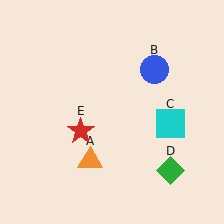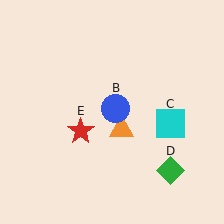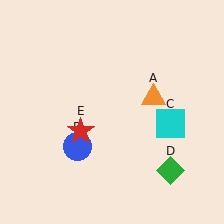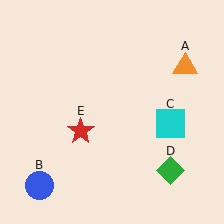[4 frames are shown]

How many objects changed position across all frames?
2 objects changed position: orange triangle (object A), blue circle (object B).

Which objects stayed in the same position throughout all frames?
Cyan square (object C) and green diamond (object D) and red star (object E) remained stationary.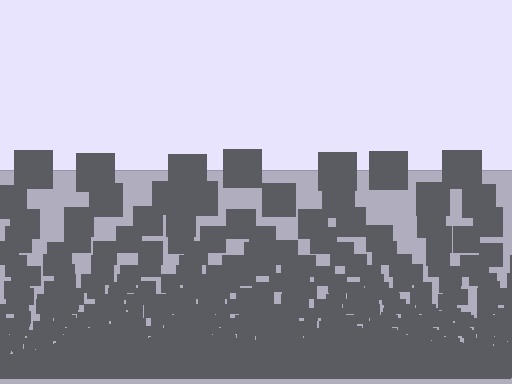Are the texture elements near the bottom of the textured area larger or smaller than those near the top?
Smaller. The gradient is inverted — elements near the bottom are smaller and denser.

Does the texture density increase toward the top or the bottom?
Density increases toward the bottom.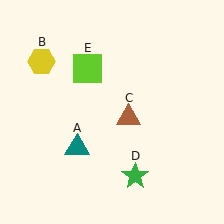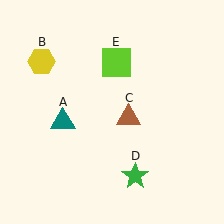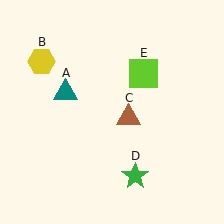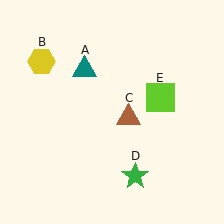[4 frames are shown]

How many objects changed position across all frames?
2 objects changed position: teal triangle (object A), lime square (object E).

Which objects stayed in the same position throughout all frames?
Yellow hexagon (object B) and brown triangle (object C) and green star (object D) remained stationary.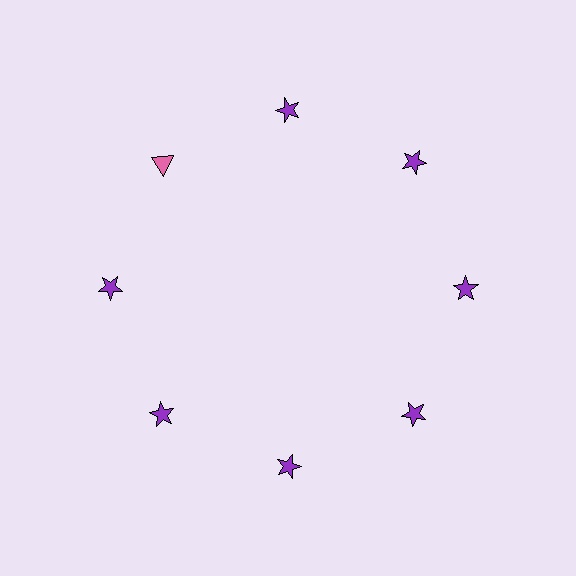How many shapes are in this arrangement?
There are 8 shapes arranged in a ring pattern.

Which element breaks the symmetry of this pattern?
The pink triangle at roughly the 10 o'clock position breaks the symmetry. All other shapes are purple stars.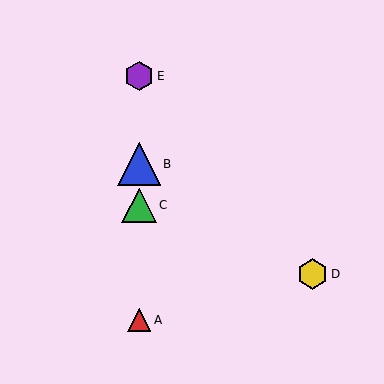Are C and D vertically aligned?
No, C is at x≈139 and D is at x≈313.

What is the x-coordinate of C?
Object C is at x≈139.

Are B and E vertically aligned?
Yes, both are at x≈139.